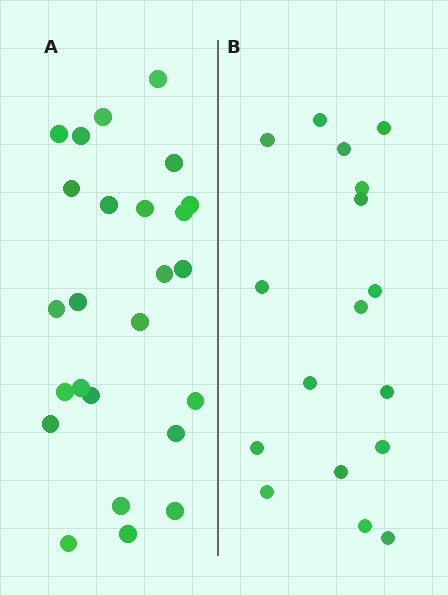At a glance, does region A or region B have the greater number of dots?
Region A (the left region) has more dots.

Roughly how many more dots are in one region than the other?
Region A has roughly 8 or so more dots than region B.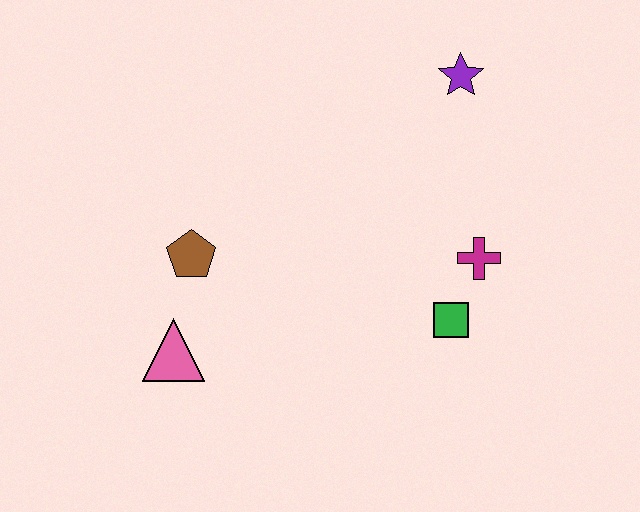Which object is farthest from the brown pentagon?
The purple star is farthest from the brown pentagon.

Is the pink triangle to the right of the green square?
No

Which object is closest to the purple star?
The magenta cross is closest to the purple star.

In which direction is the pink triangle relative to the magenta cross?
The pink triangle is to the left of the magenta cross.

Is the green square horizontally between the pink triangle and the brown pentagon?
No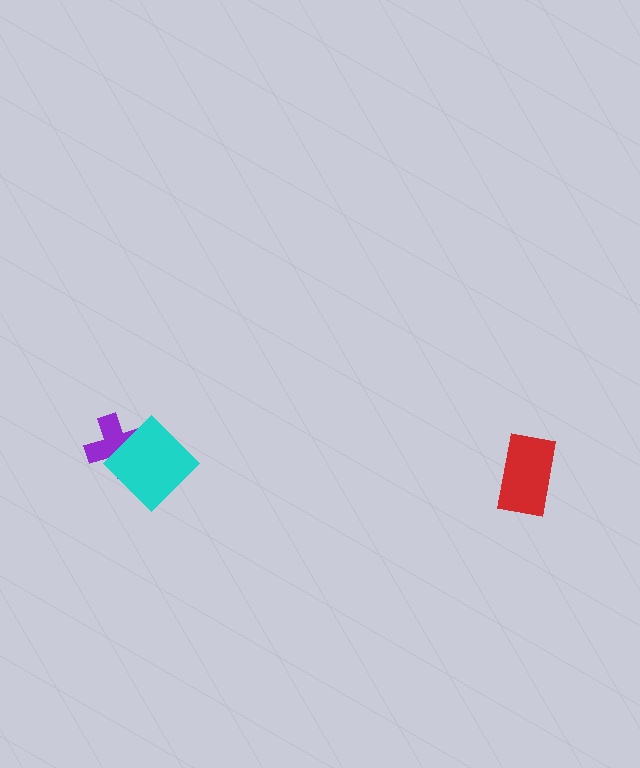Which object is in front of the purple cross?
The cyan diamond is in front of the purple cross.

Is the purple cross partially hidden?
Yes, it is partially covered by another shape.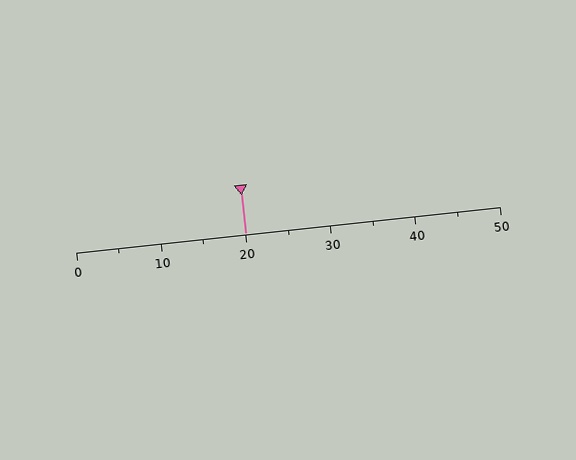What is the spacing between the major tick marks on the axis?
The major ticks are spaced 10 apart.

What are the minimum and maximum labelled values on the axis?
The axis runs from 0 to 50.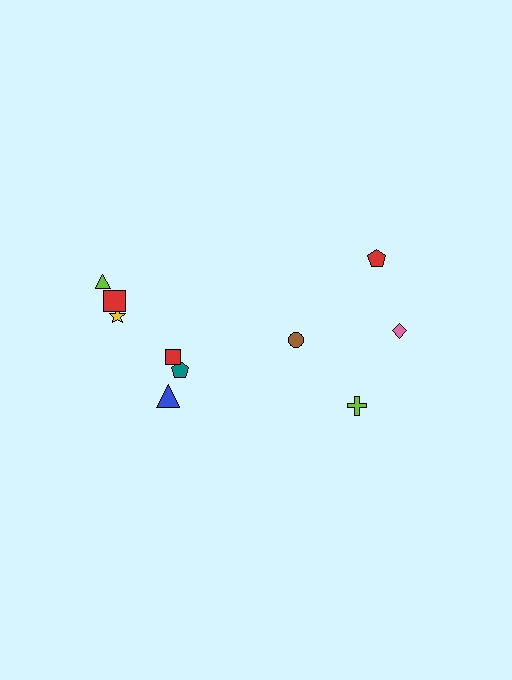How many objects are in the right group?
There are 4 objects.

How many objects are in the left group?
There are 6 objects.